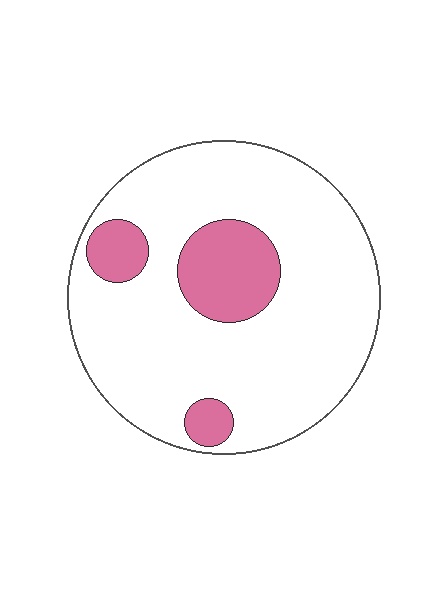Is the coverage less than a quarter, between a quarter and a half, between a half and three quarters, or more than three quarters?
Less than a quarter.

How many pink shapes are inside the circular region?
3.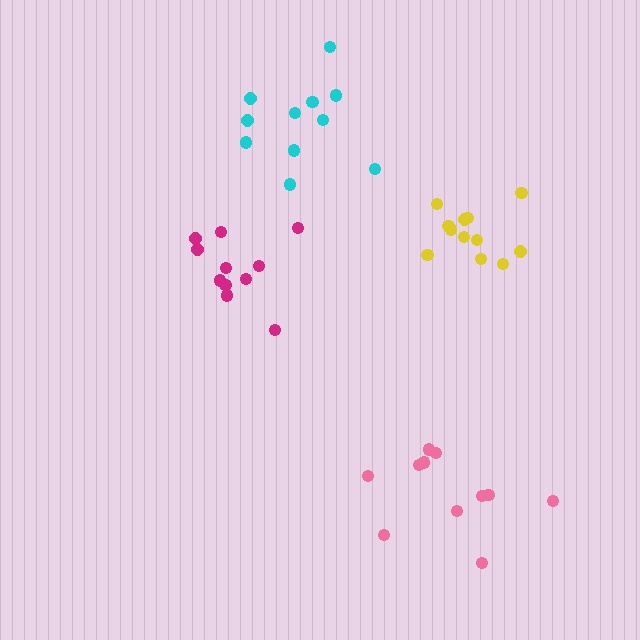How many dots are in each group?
Group 1: 12 dots, Group 2: 11 dots, Group 3: 11 dots, Group 4: 11 dots (45 total).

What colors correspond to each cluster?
The clusters are colored: yellow, pink, magenta, cyan.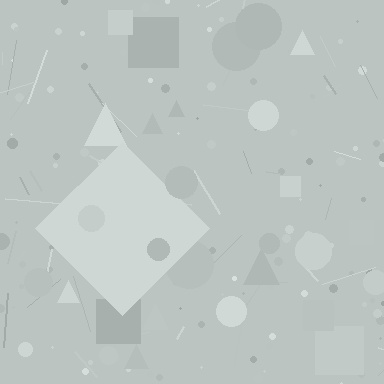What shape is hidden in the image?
A diamond is hidden in the image.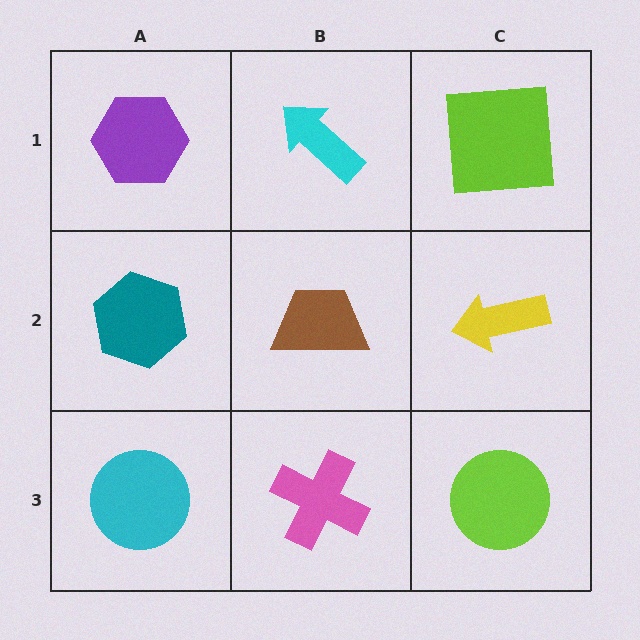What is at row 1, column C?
A lime square.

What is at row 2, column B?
A brown trapezoid.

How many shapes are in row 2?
3 shapes.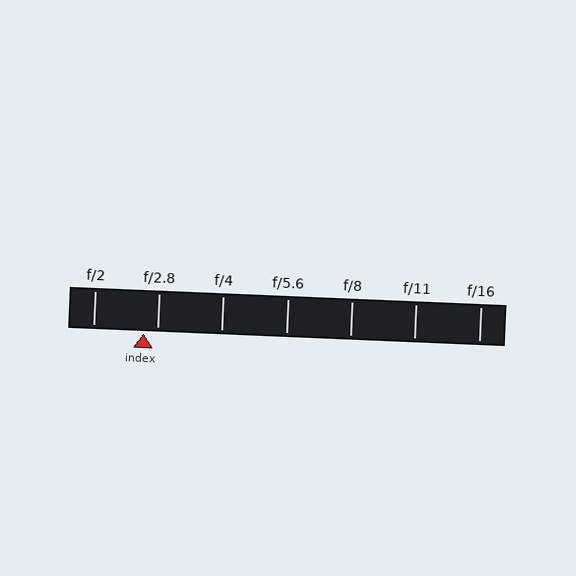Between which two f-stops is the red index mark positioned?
The index mark is between f/2 and f/2.8.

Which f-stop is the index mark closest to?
The index mark is closest to f/2.8.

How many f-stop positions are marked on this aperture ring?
There are 7 f-stop positions marked.